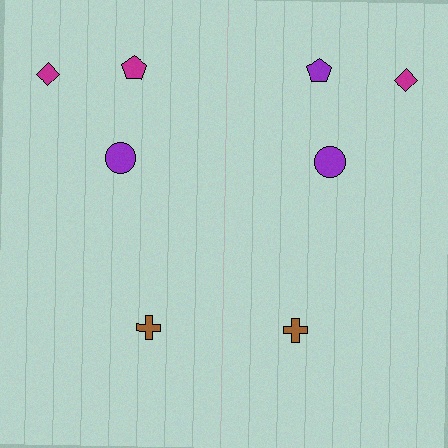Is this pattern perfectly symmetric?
No, the pattern is not perfectly symmetric. The purple pentagon on the right side breaks the symmetry — its mirror counterpart is magenta.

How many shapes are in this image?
There are 8 shapes in this image.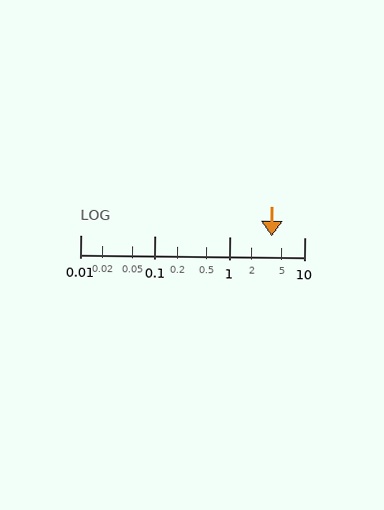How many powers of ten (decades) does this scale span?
The scale spans 3 decades, from 0.01 to 10.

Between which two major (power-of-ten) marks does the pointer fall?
The pointer is between 1 and 10.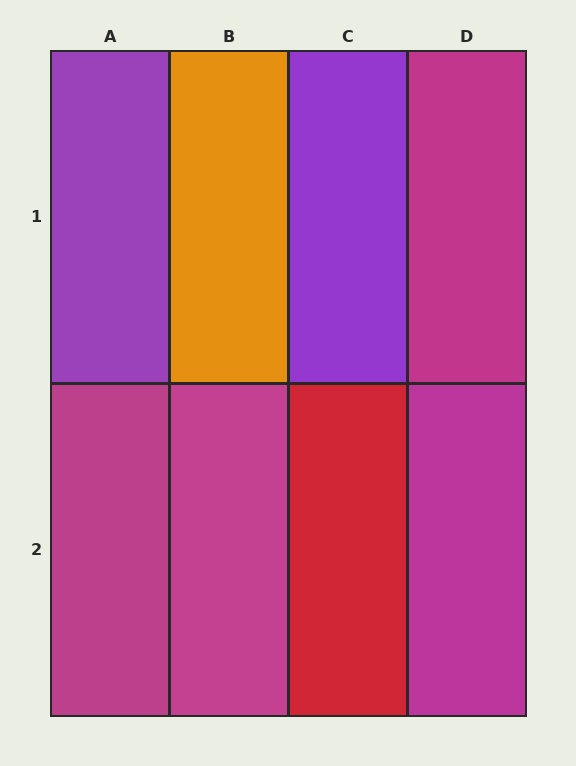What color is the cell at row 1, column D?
Magenta.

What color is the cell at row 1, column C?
Purple.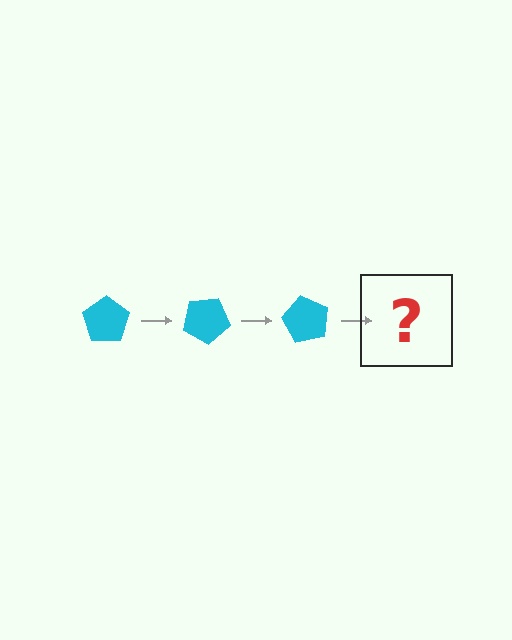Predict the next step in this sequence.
The next step is a cyan pentagon rotated 90 degrees.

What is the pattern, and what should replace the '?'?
The pattern is that the pentagon rotates 30 degrees each step. The '?' should be a cyan pentagon rotated 90 degrees.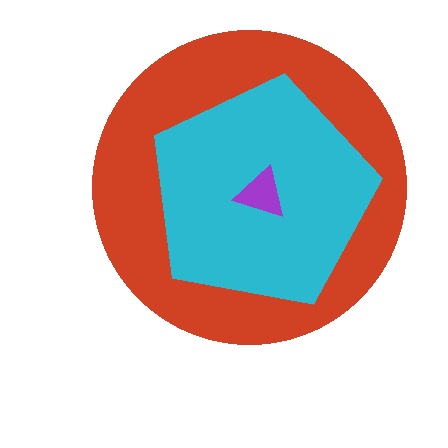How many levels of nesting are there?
3.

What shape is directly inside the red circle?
The cyan pentagon.